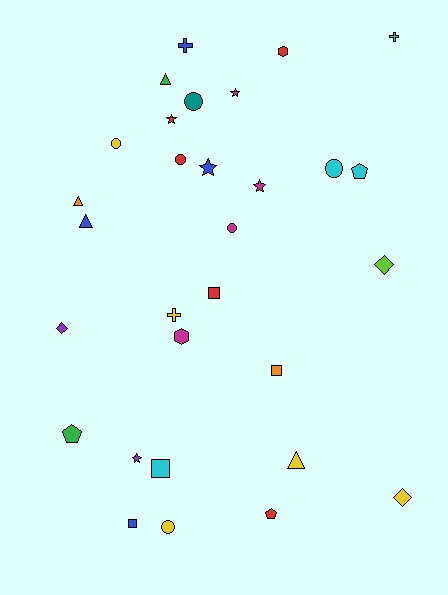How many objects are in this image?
There are 30 objects.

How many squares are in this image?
There are 4 squares.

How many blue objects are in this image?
There are 4 blue objects.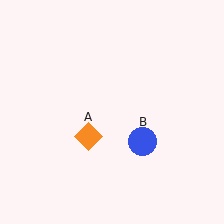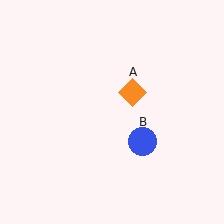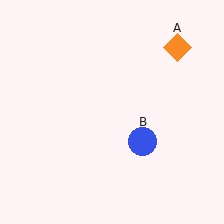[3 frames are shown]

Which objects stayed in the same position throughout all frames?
Blue circle (object B) remained stationary.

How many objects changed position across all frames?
1 object changed position: orange diamond (object A).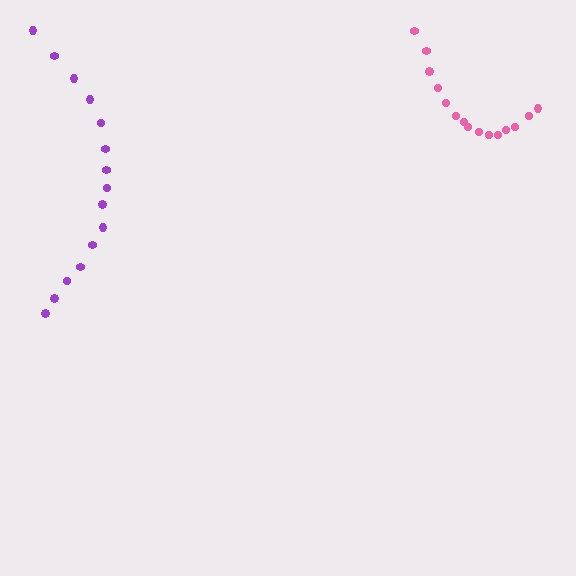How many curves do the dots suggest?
There are 2 distinct paths.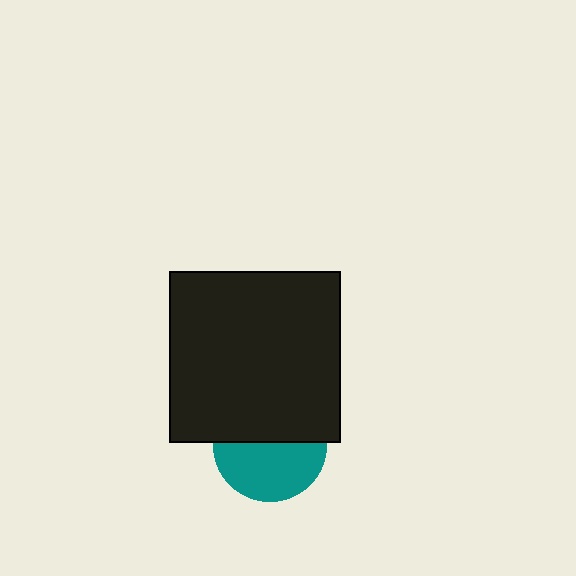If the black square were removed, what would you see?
You would see the complete teal circle.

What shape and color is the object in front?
The object in front is a black square.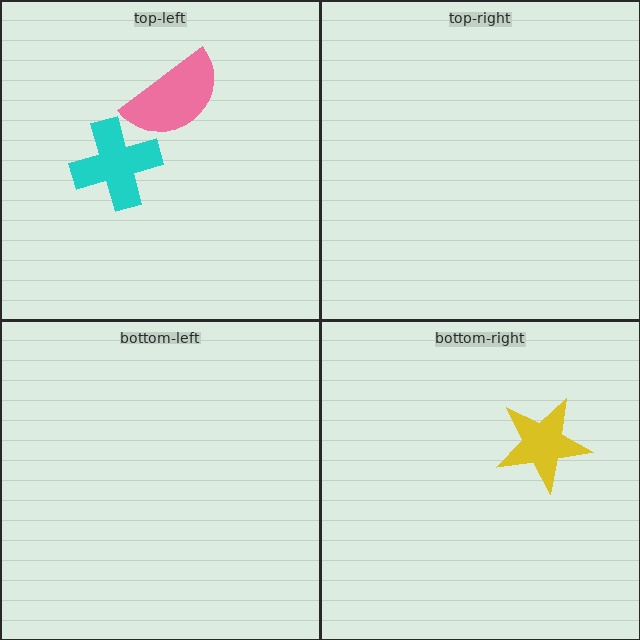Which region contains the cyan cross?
The top-left region.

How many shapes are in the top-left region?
2.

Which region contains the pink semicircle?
The top-left region.